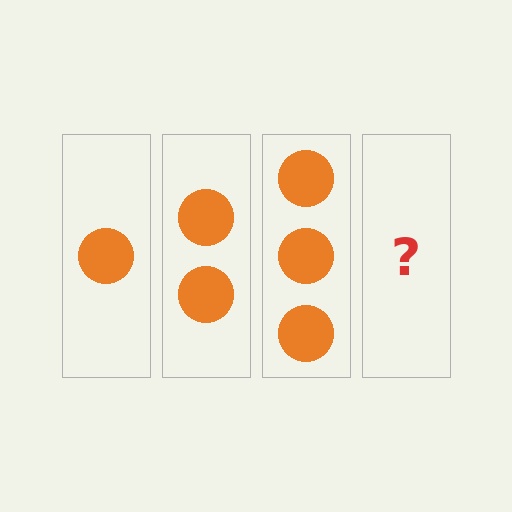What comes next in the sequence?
The next element should be 4 circles.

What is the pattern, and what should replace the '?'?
The pattern is that each step adds one more circle. The '?' should be 4 circles.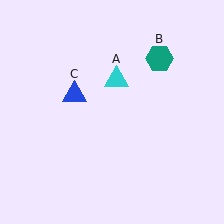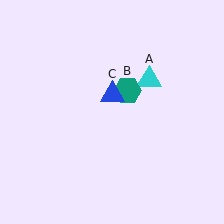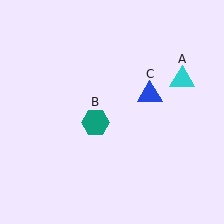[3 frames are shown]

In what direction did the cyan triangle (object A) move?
The cyan triangle (object A) moved right.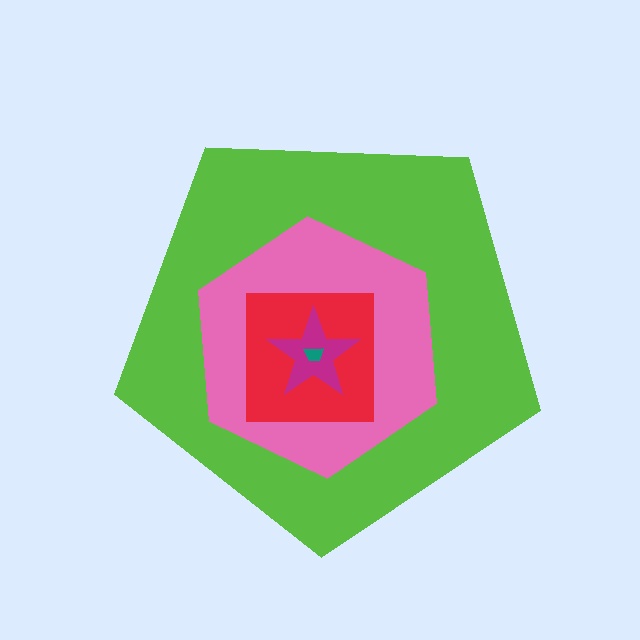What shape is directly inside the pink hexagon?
The red square.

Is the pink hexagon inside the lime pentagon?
Yes.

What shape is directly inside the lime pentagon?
The pink hexagon.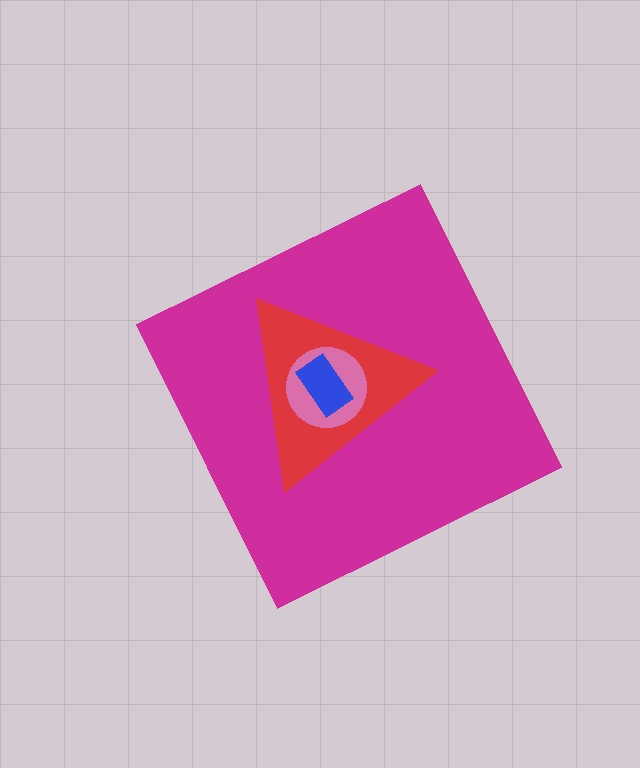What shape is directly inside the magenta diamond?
The red triangle.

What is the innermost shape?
The blue rectangle.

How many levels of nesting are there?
4.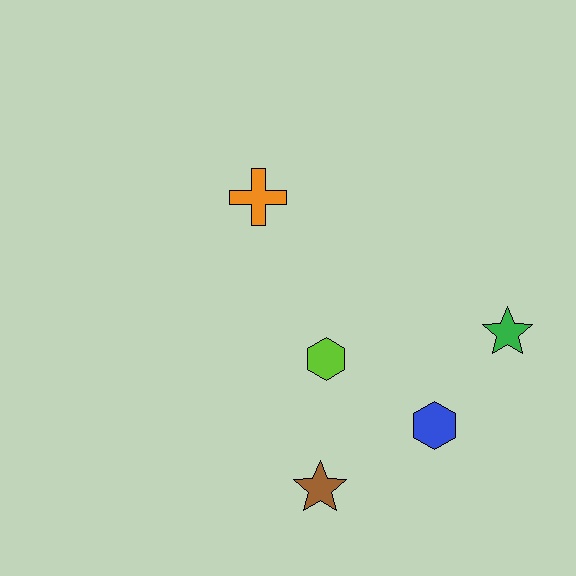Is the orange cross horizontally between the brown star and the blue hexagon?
No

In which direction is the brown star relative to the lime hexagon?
The brown star is below the lime hexagon.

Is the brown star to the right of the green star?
No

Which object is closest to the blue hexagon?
The green star is closest to the blue hexagon.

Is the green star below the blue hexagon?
No